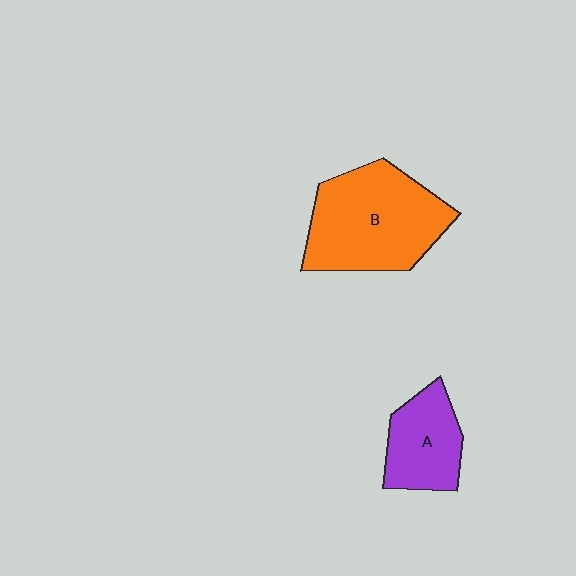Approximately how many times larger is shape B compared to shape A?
Approximately 1.8 times.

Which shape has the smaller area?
Shape A (purple).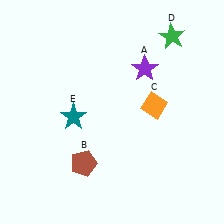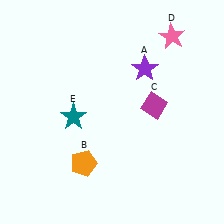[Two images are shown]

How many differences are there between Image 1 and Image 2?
There are 3 differences between the two images.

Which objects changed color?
B changed from brown to orange. C changed from orange to magenta. D changed from green to pink.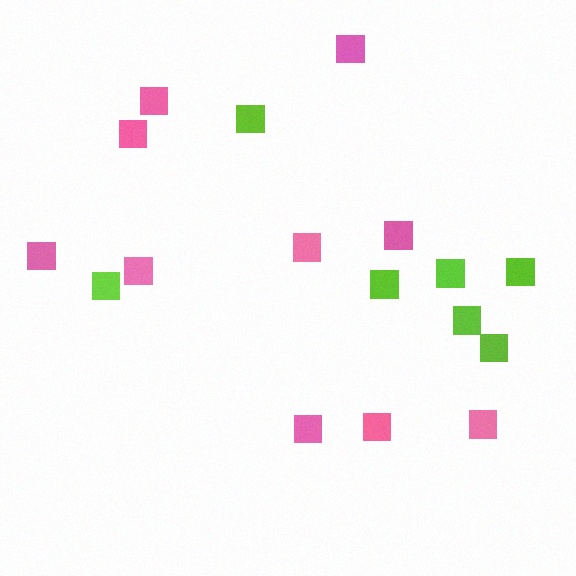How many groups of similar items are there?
There are 2 groups: one group of lime squares (7) and one group of pink squares (10).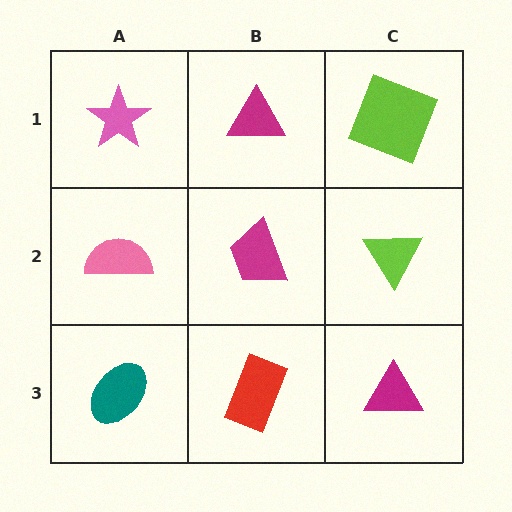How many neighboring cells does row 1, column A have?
2.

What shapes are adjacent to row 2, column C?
A lime square (row 1, column C), a magenta triangle (row 3, column C), a magenta trapezoid (row 2, column B).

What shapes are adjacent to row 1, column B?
A magenta trapezoid (row 2, column B), a pink star (row 1, column A), a lime square (row 1, column C).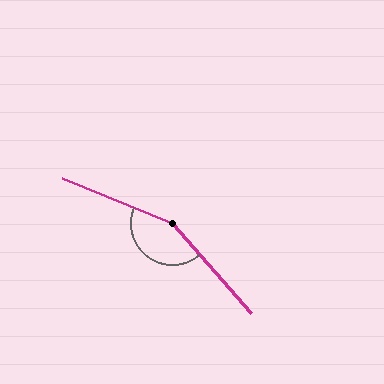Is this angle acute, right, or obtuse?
It is obtuse.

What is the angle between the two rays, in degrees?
Approximately 153 degrees.